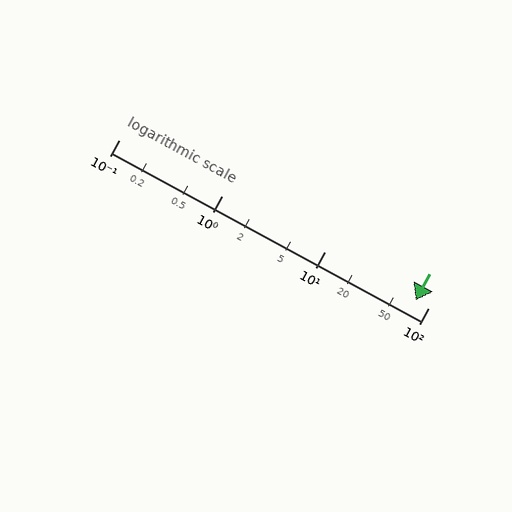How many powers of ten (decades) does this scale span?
The scale spans 3 decades, from 0.1 to 100.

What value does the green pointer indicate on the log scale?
The pointer indicates approximately 75.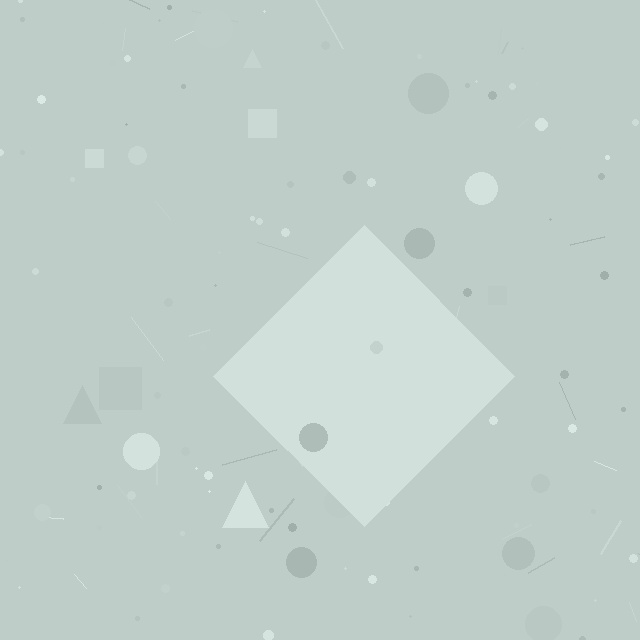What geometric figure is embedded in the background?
A diamond is embedded in the background.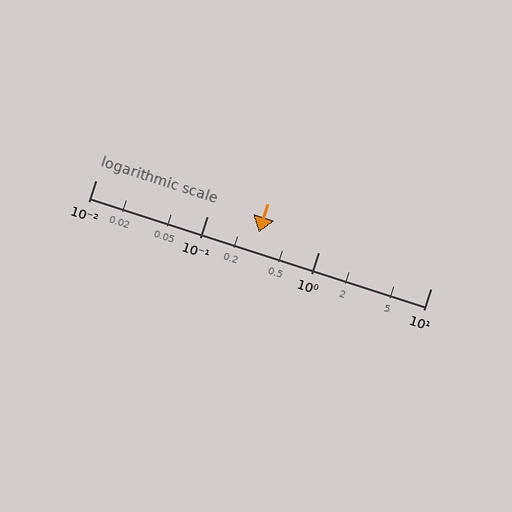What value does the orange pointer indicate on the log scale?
The pointer indicates approximately 0.29.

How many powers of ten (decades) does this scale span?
The scale spans 3 decades, from 0.01 to 10.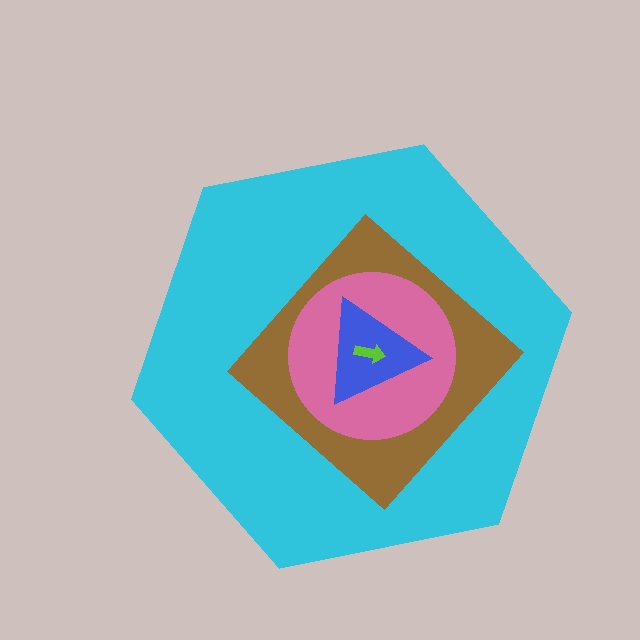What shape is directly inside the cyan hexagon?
The brown diamond.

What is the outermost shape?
The cyan hexagon.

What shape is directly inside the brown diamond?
The pink circle.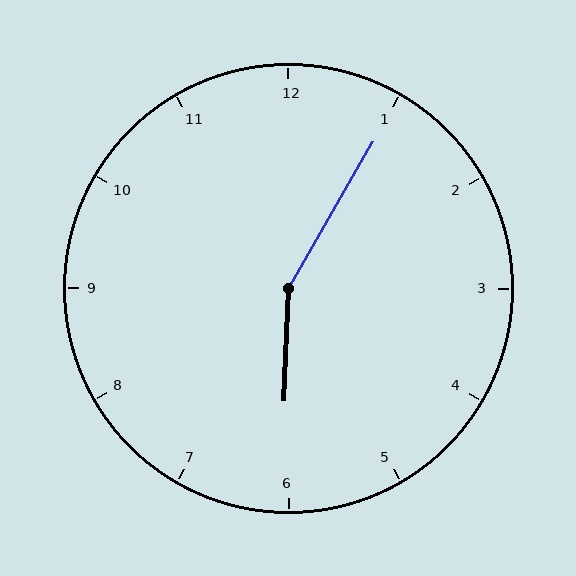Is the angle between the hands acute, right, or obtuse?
It is obtuse.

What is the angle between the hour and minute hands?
Approximately 152 degrees.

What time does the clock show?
6:05.